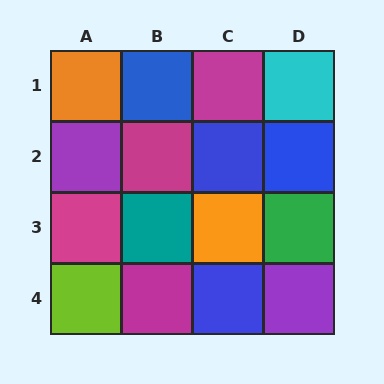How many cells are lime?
1 cell is lime.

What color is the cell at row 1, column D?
Cyan.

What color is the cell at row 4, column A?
Lime.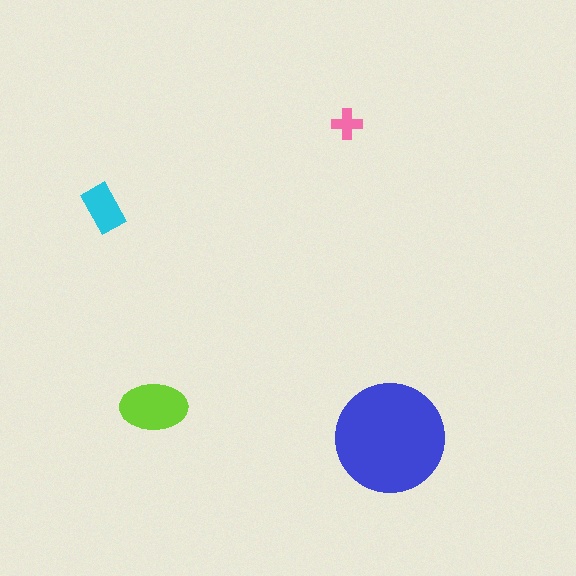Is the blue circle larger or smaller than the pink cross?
Larger.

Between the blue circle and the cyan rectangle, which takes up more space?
The blue circle.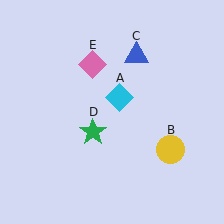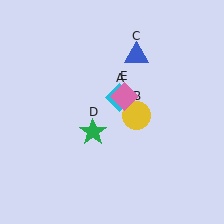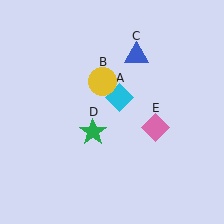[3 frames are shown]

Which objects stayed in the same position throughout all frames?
Cyan diamond (object A) and blue triangle (object C) and green star (object D) remained stationary.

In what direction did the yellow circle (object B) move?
The yellow circle (object B) moved up and to the left.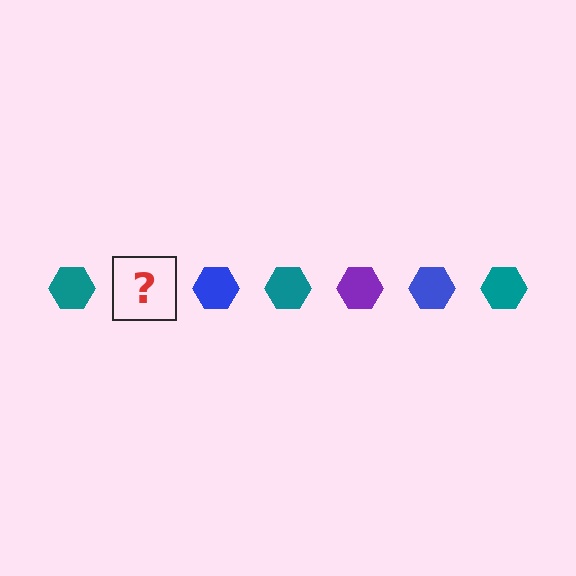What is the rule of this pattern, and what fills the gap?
The rule is that the pattern cycles through teal, purple, blue hexagons. The gap should be filled with a purple hexagon.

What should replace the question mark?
The question mark should be replaced with a purple hexagon.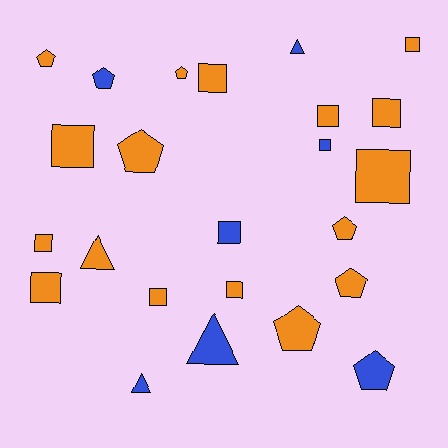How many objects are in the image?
There are 24 objects.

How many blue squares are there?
There are 2 blue squares.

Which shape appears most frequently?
Square, with 12 objects.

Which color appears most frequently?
Orange, with 17 objects.